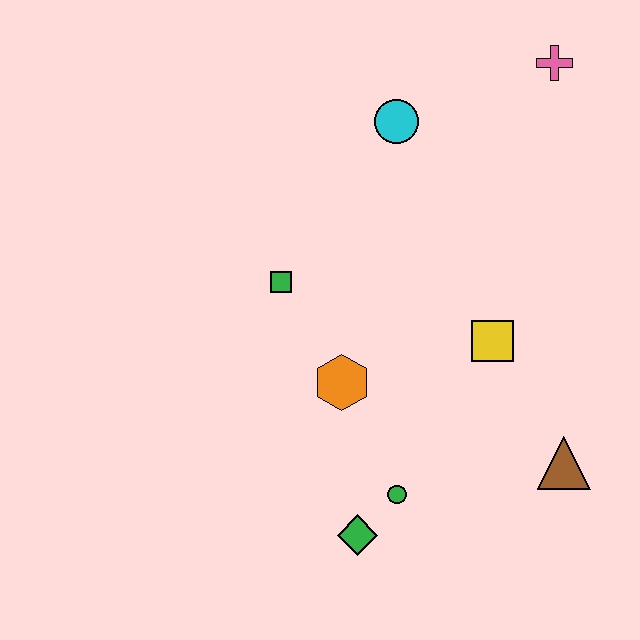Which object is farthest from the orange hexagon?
The pink cross is farthest from the orange hexagon.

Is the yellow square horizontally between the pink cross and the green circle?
Yes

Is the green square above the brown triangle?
Yes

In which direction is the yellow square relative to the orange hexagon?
The yellow square is to the right of the orange hexagon.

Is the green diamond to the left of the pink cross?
Yes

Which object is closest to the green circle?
The green diamond is closest to the green circle.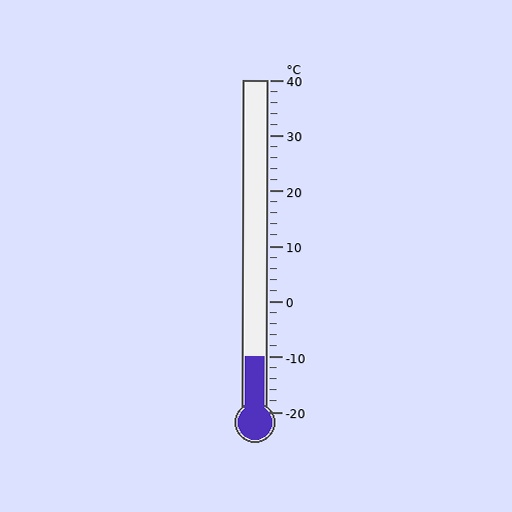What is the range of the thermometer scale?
The thermometer scale ranges from -20°C to 40°C.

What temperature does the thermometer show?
The thermometer shows approximately -10°C.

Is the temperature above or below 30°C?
The temperature is below 30°C.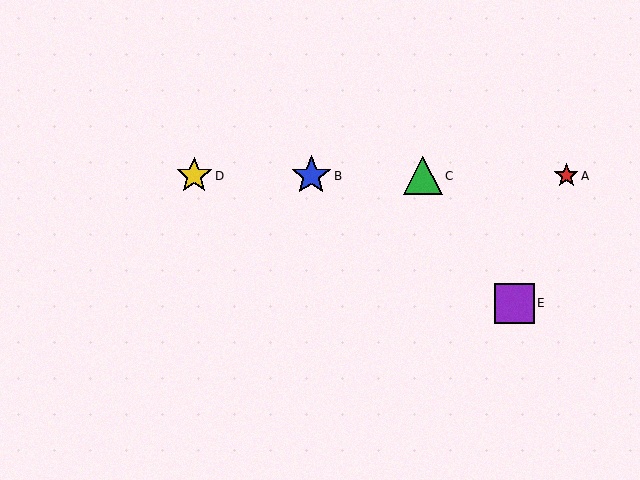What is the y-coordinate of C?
Object C is at y≈176.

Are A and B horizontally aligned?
Yes, both are at y≈176.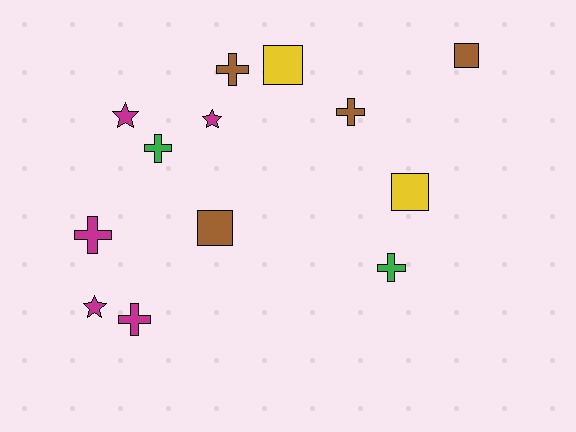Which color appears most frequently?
Magenta, with 5 objects.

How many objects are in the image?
There are 13 objects.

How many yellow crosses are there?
There are no yellow crosses.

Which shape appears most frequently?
Cross, with 6 objects.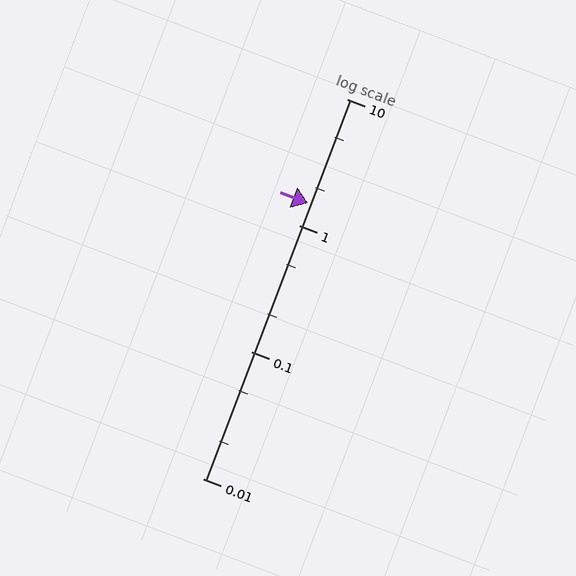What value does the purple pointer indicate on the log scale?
The pointer indicates approximately 1.5.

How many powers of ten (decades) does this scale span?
The scale spans 3 decades, from 0.01 to 10.